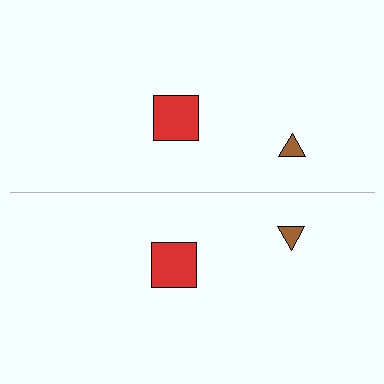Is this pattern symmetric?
Yes, this pattern has bilateral (reflection) symmetry.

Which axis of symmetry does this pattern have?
The pattern has a horizontal axis of symmetry running through the center of the image.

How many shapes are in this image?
There are 4 shapes in this image.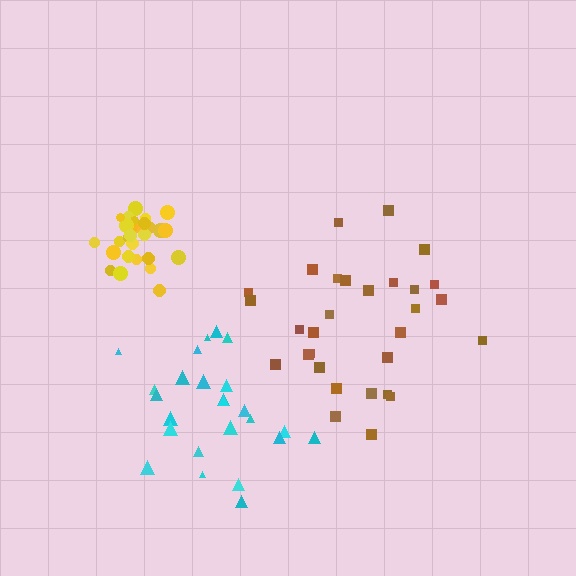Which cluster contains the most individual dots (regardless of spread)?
Brown (30).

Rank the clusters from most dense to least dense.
yellow, cyan, brown.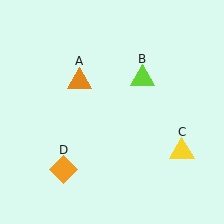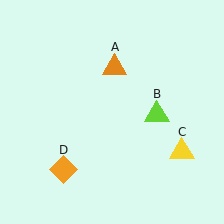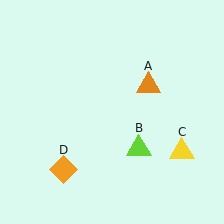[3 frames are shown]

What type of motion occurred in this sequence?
The orange triangle (object A), lime triangle (object B) rotated clockwise around the center of the scene.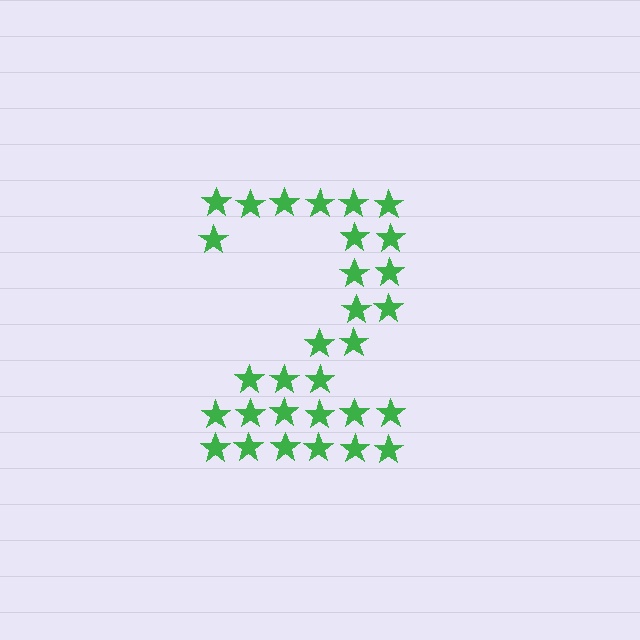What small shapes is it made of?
It is made of small stars.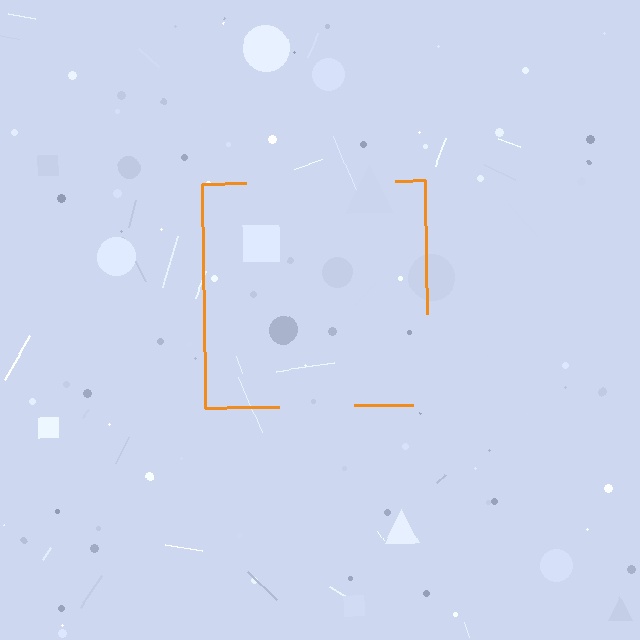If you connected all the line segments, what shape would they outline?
They would outline a square.